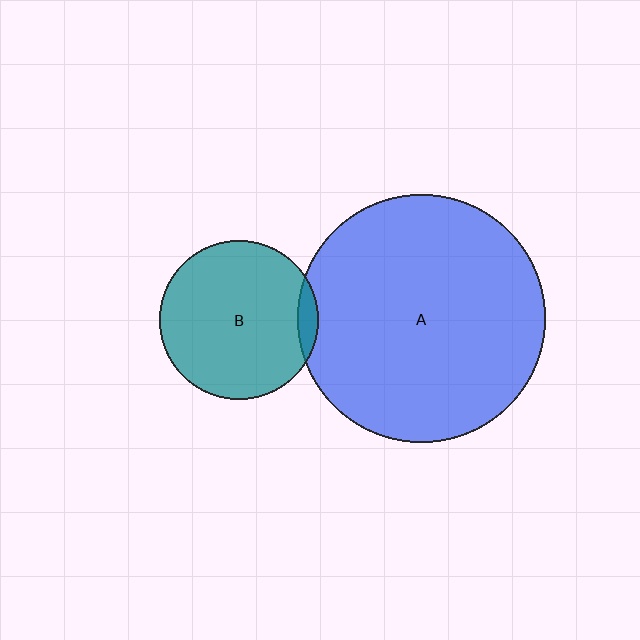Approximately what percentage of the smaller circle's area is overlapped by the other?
Approximately 5%.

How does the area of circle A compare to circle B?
Approximately 2.5 times.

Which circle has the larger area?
Circle A (blue).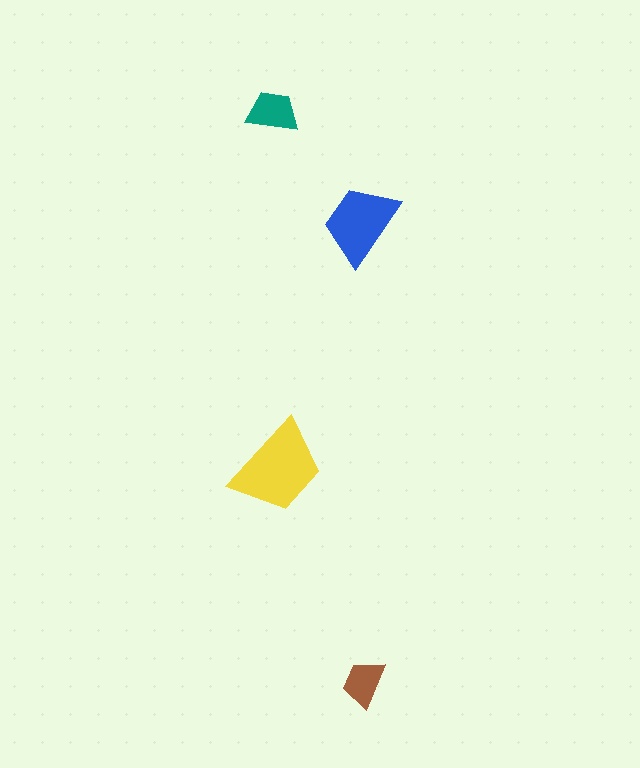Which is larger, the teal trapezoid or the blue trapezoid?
The blue one.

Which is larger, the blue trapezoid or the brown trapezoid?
The blue one.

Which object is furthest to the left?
The teal trapezoid is leftmost.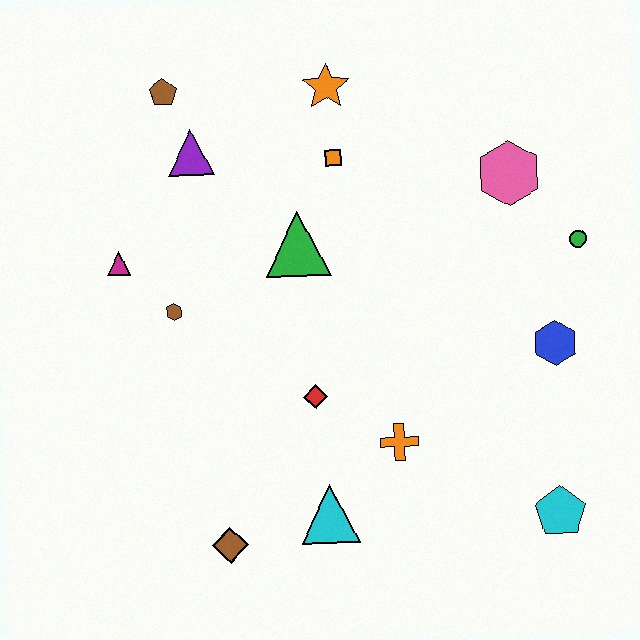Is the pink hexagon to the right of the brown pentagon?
Yes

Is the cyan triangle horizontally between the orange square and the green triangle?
Yes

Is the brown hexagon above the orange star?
No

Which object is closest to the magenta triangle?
The brown hexagon is closest to the magenta triangle.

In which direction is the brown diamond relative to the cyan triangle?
The brown diamond is to the left of the cyan triangle.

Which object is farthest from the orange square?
The cyan pentagon is farthest from the orange square.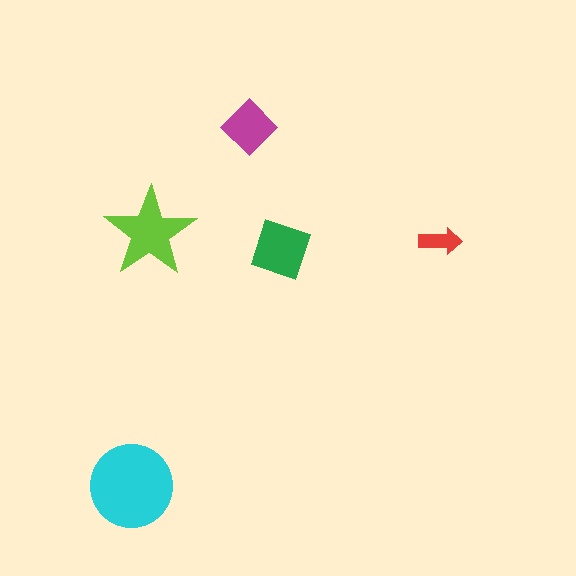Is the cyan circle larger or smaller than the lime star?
Larger.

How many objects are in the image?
There are 5 objects in the image.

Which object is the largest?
The cyan circle.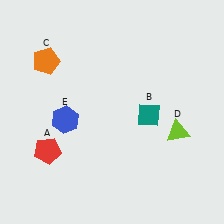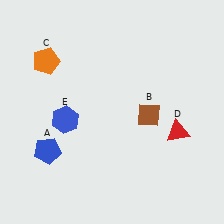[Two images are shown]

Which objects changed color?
A changed from red to blue. B changed from teal to brown. D changed from lime to red.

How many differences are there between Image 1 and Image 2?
There are 3 differences between the two images.